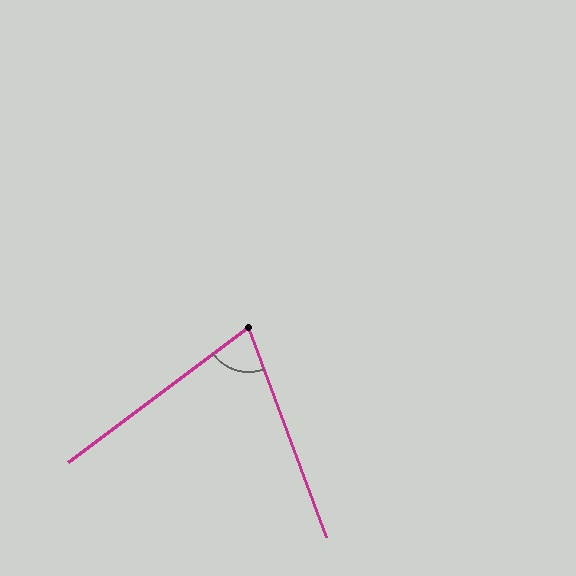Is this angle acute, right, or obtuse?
It is acute.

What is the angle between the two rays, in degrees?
Approximately 74 degrees.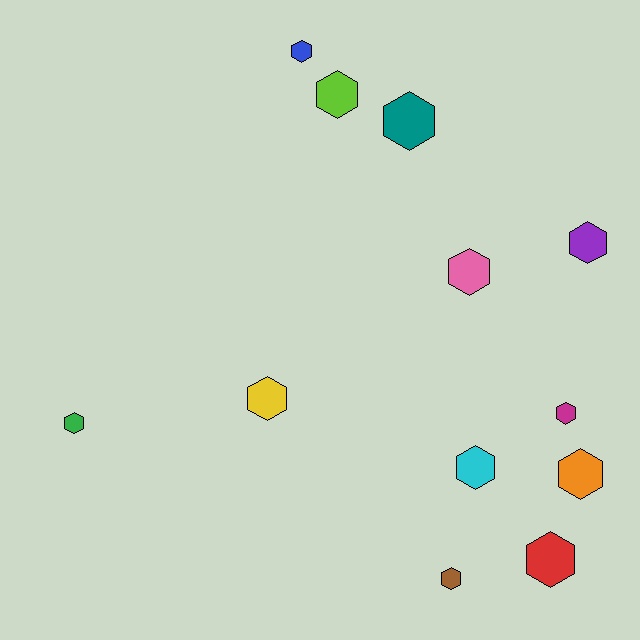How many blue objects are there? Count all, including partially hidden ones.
There is 1 blue object.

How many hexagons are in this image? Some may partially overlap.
There are 12 hexagons.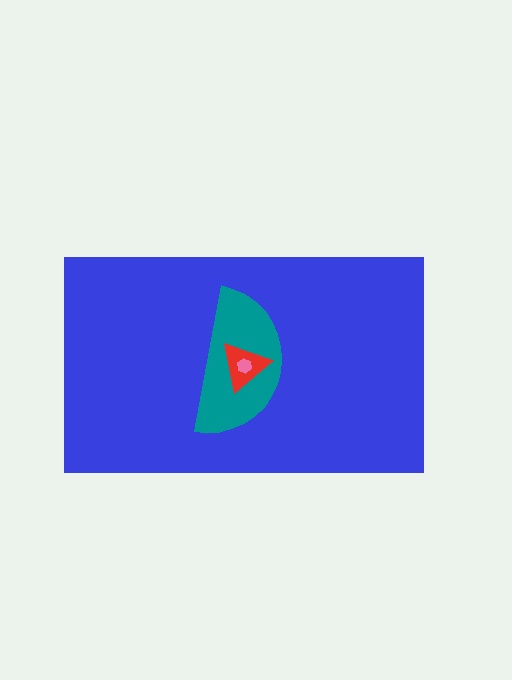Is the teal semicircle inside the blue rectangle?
Yes.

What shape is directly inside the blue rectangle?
The teal semicircle.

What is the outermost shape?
The blue rectangle.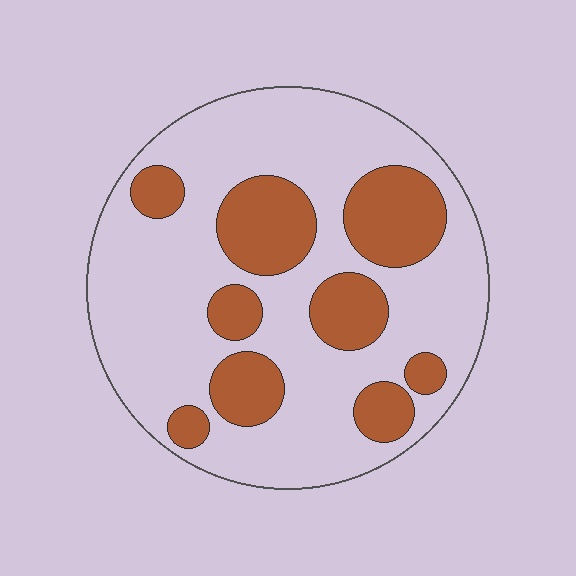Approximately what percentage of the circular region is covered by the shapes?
Approximately 30%.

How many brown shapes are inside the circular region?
9.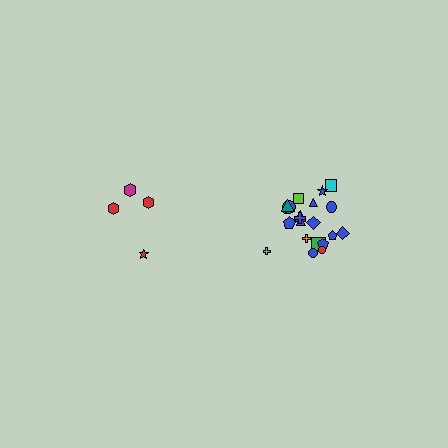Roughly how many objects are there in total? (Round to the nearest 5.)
Roughly 25 objects in total.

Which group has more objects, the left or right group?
The right group.